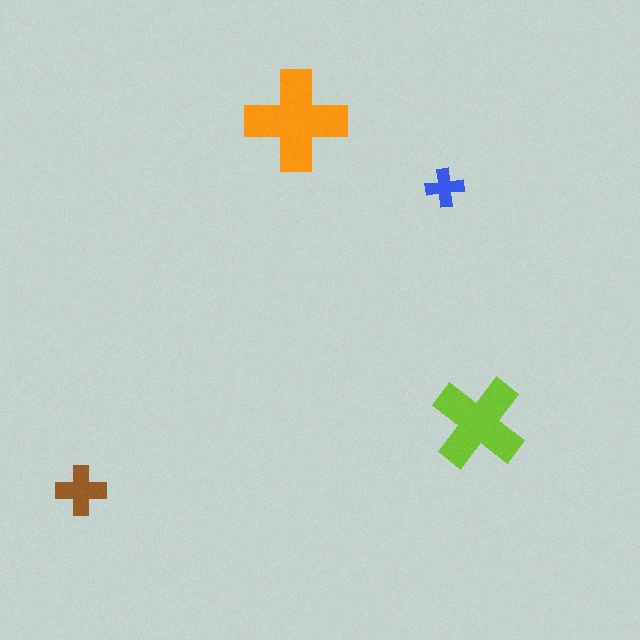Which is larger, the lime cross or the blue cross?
The lime one.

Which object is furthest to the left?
The brown cross is leftmost.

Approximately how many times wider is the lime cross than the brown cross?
About 2 times wider.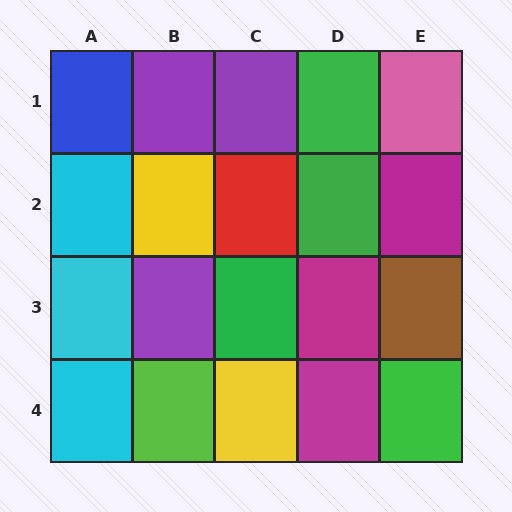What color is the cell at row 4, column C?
Yellow.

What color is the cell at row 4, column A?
Cyan.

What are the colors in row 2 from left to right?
Cyan, yellow, red, green, magenta.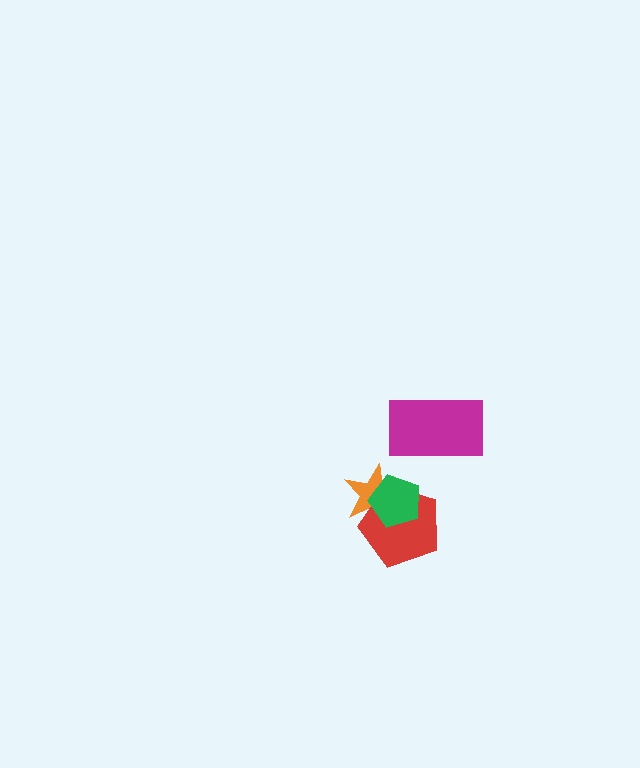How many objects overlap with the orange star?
2 objects overlap with the orange star.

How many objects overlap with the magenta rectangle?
0 objects overlap with the magenta rectangle.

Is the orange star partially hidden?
Yes, it is partially covered by another shape.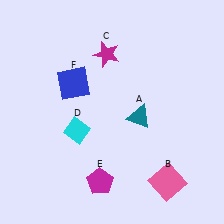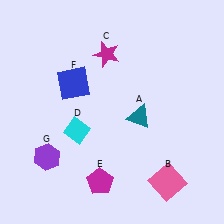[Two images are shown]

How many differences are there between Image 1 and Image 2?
There is 1 difference between the two images.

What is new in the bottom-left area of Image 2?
A purple hexagon (G) was added in the bottom-left area of Image 2.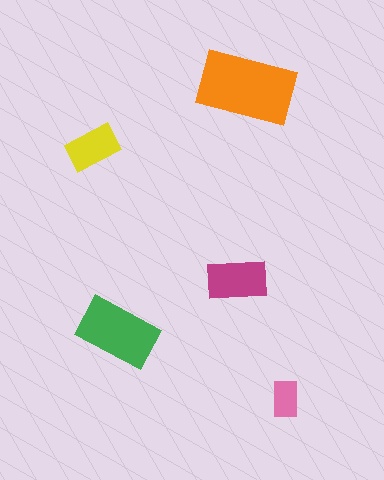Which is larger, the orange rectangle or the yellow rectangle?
The orange one.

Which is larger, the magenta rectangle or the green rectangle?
The green one.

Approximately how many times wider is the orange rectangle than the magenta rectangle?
About 1.5 times wider.